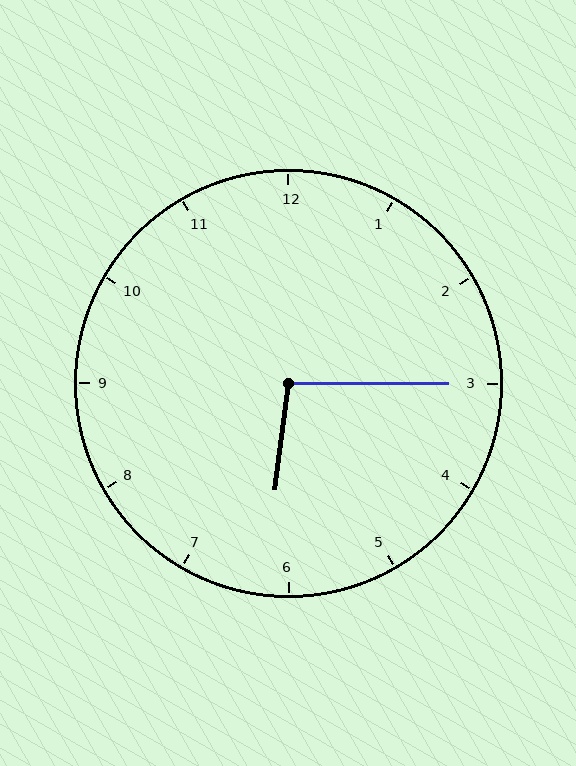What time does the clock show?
6:15.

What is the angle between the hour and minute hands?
Approximately 98 degrees.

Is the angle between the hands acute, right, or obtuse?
It is obtuse.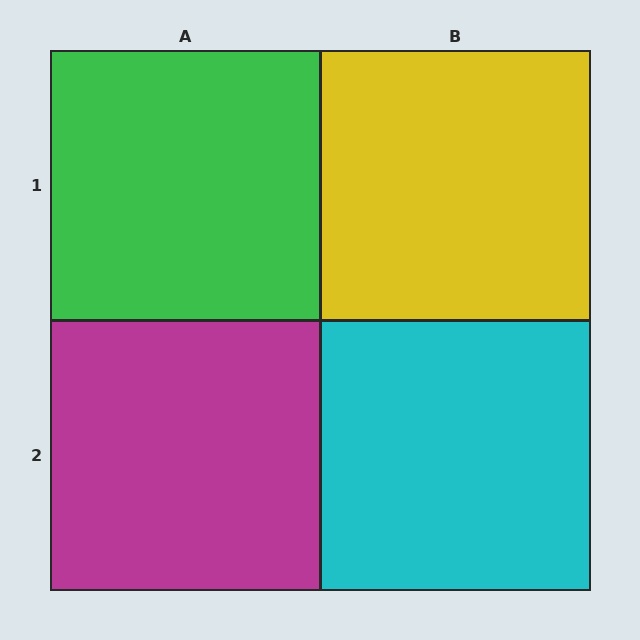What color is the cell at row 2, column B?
Cyan.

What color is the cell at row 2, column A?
Magenta.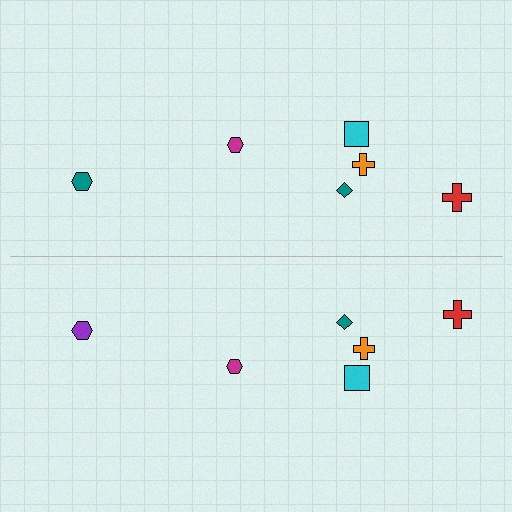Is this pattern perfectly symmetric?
No, the pattern is not perfectly symmetric. The purple hexagon on the bottom side breaks the symmetry — its mirror counterpart is teal.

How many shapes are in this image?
There are 12 shapes in this image.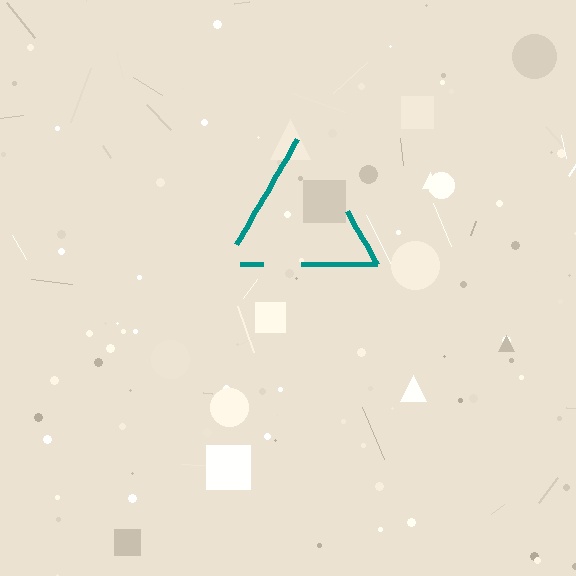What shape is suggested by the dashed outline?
The dashed outline suggests a triangle.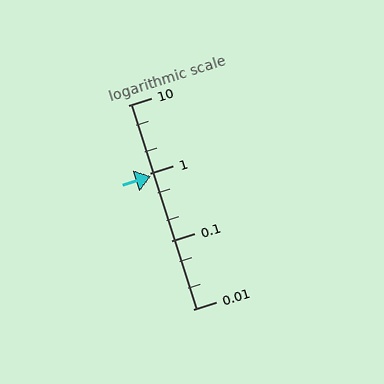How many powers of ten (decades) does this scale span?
The scale spans 3 decades, from 0.01 to 10.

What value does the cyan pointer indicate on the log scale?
The pointer indicates approximately 0.9.